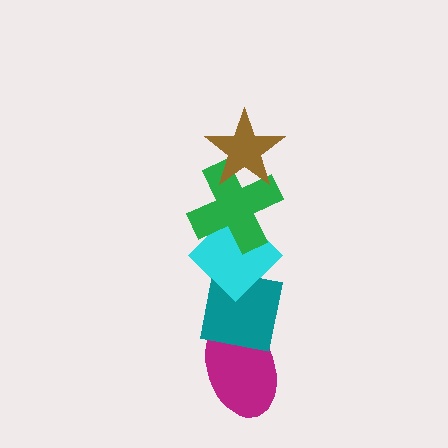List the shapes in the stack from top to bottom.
From top to bottom: the brown star, the green cross, the cyan diamond, the teal square, the magenta ellipse.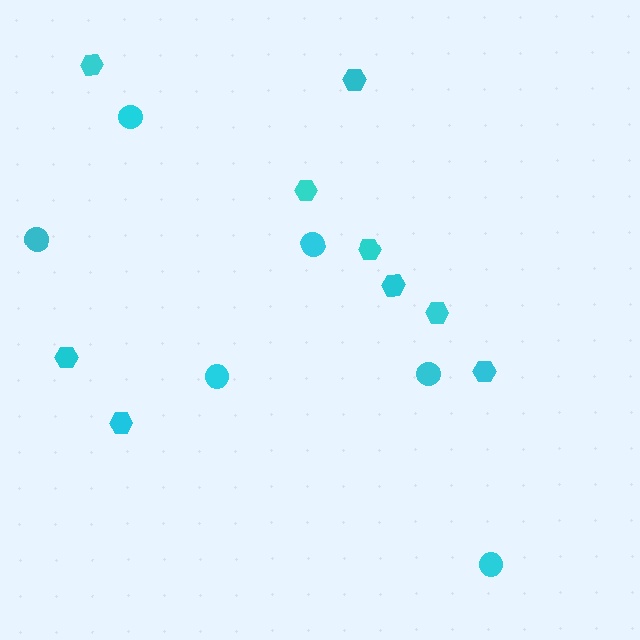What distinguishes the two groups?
There are 2 groups: one group of circles (6) and one group of hexagons (9).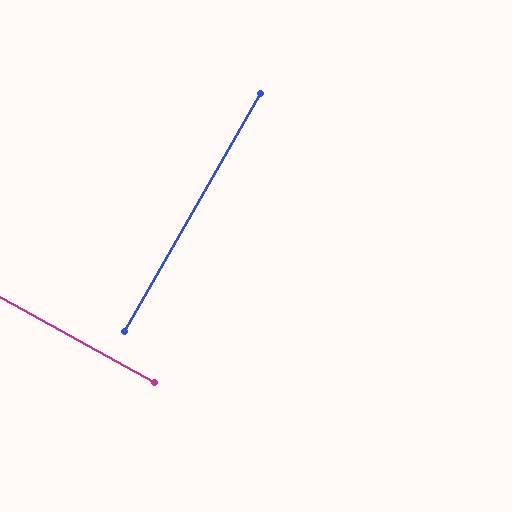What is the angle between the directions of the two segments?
Approximately 89 degrees.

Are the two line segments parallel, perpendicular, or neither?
Perpendicular — they meet at approximately 89°.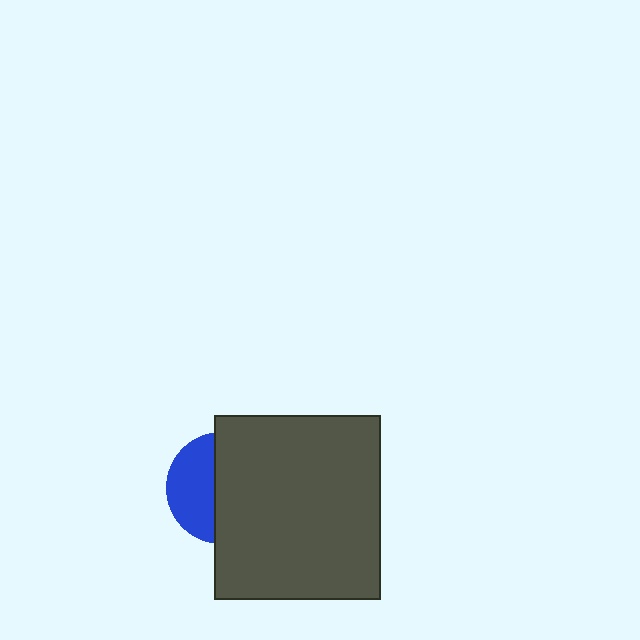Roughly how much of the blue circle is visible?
A small part of it is visible (roughly 41%).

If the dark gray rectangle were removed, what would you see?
You would see the complete blue circle.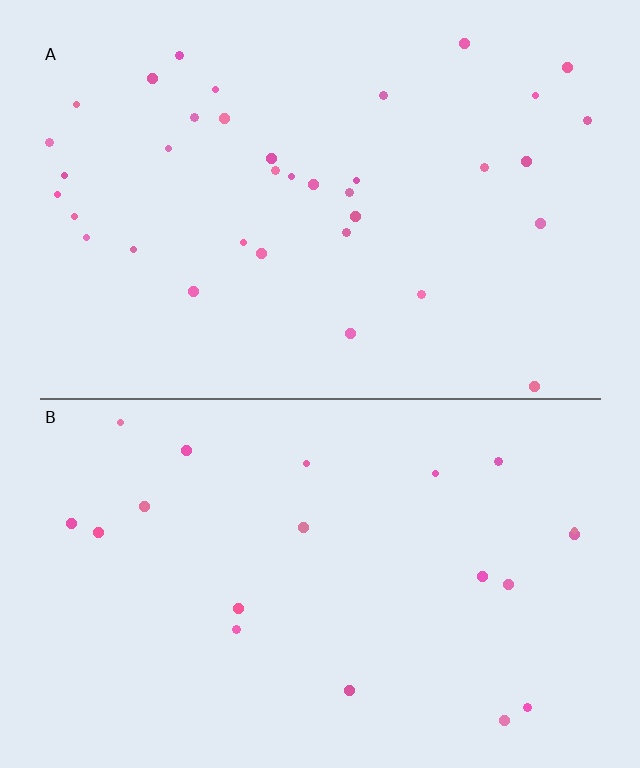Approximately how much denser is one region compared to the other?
Approximately 1.8× — region A over region B.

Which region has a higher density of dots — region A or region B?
A (the top).